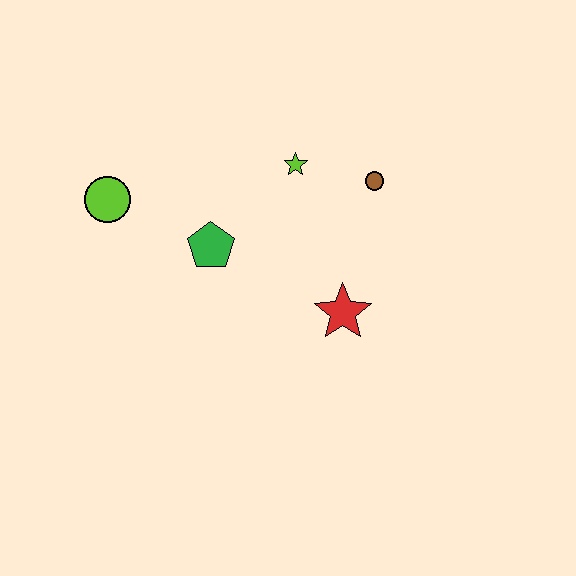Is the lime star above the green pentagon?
Yes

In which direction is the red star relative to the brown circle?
The red star is below the brown circle.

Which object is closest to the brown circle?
The lime star is closest to the brown circle.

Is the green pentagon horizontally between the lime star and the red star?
No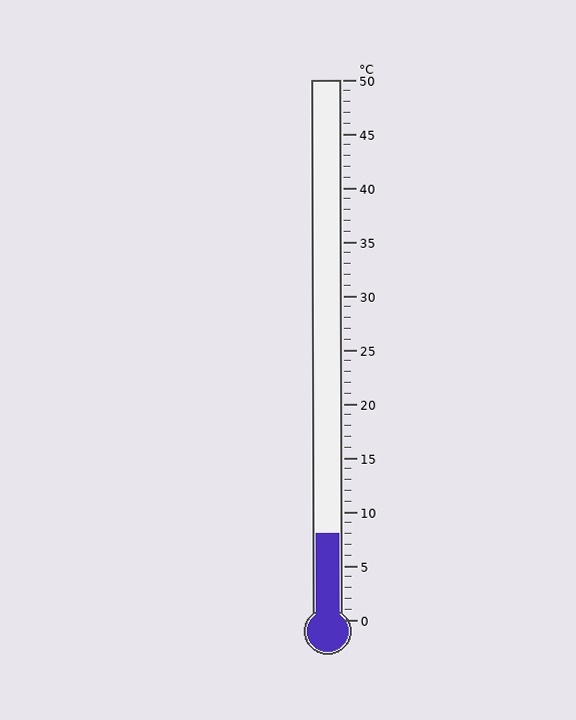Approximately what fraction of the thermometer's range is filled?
The thermometer is filled to approximately 15% of its range.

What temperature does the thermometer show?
The thermometer shows approximately 8°C.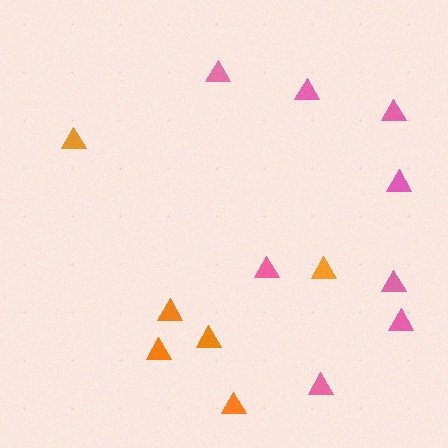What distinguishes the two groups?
There are 2 groups: one group of pink triangles (8) and one group of orange triangles (6).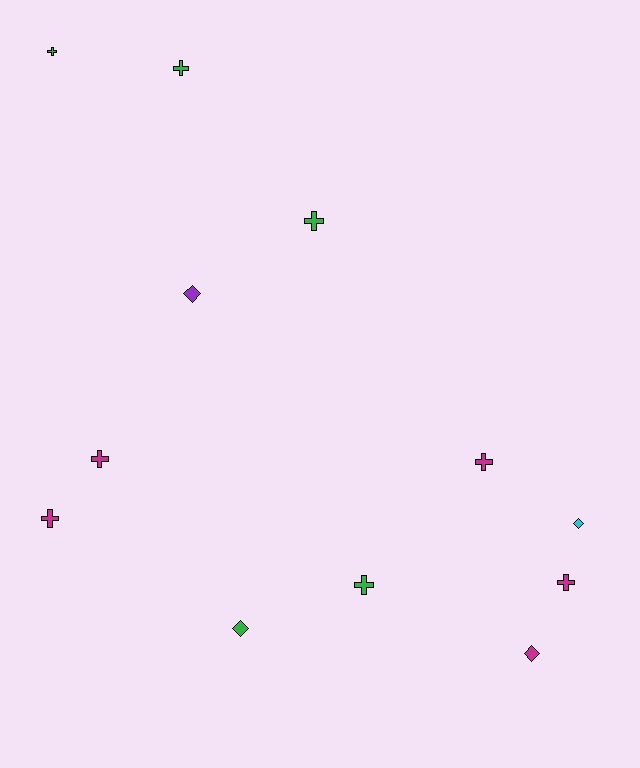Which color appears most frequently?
Green, with 5 objects.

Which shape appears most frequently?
Cross, with 8 objects.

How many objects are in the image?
There are 12 objects.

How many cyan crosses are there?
There are no cyan crosses.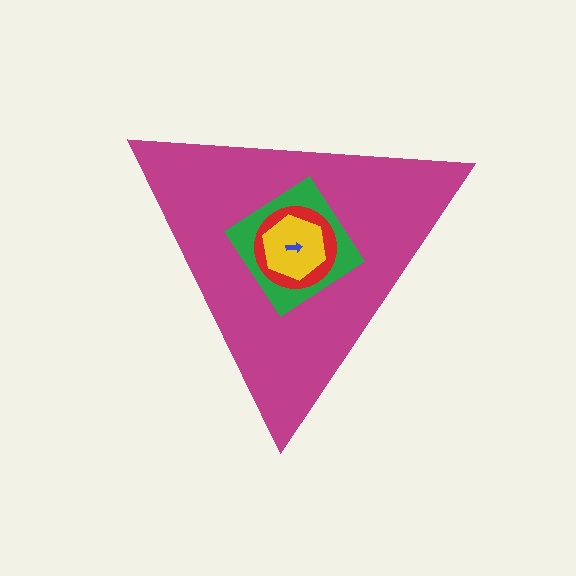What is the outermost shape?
The magenta triangle.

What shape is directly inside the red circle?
The yellow hexagon.